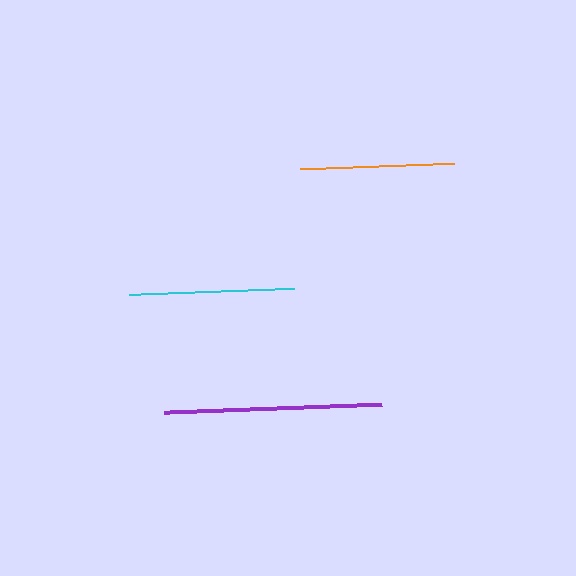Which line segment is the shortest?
The orange line is the shortest at approximately 155 pixels.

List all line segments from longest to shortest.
From longest to shortest: purple, cyan, orange.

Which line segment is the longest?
The purple line is the longest at approximately 218 pixels.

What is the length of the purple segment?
The purple segment is approximately 218 pixels long.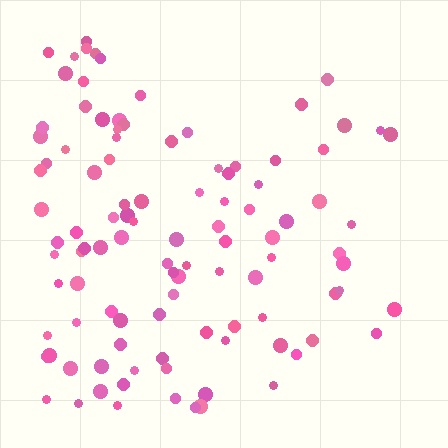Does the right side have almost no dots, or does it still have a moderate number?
Still a moderate number, just noticeably fewer than the left.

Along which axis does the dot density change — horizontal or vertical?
Horizontal.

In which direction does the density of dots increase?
From right to left, with the left side densest.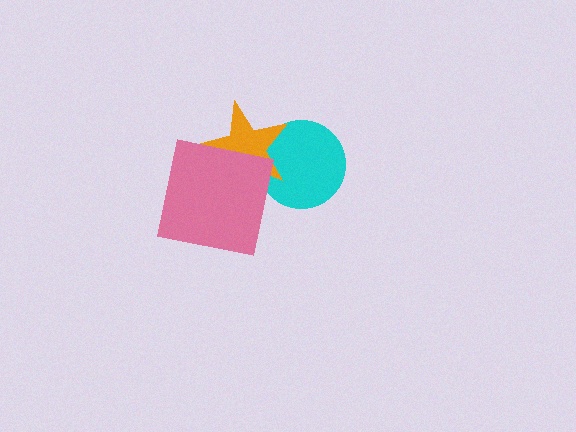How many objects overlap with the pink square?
1 object overlaps with the pink square.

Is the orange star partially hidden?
Yes, it is partially covered by another shape.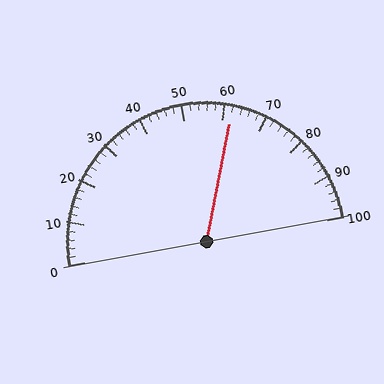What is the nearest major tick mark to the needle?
The nearest major tick mark is 60.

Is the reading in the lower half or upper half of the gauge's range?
The reading is in the upper half of the range (0 to 100).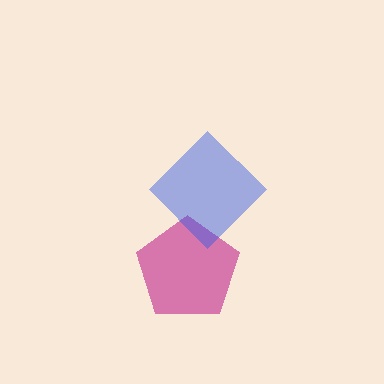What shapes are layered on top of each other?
The layered shapes are: a magenta pentagon, a blue diamond.